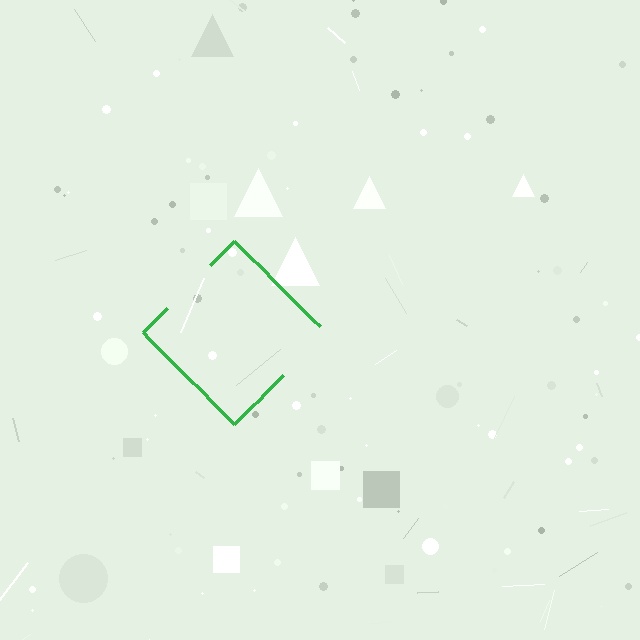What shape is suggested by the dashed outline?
The dashed outline suggests a diamond.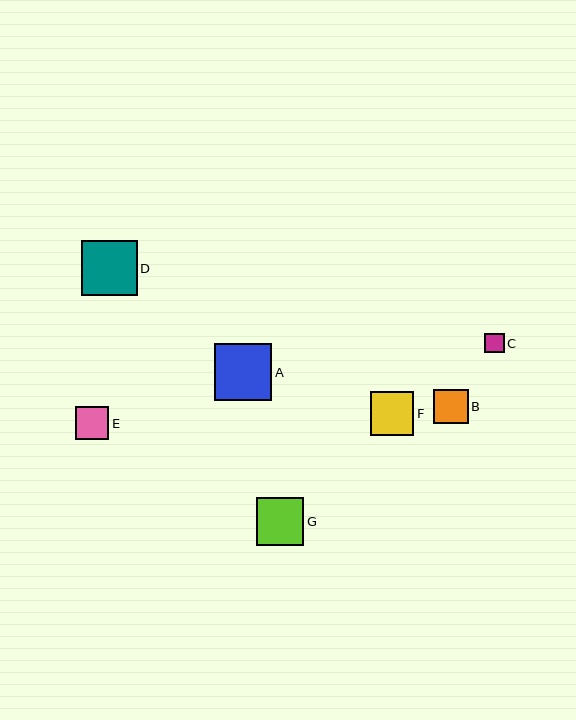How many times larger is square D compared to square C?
Square D is approximately 2.9 times the size of square C.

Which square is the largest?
Square A is the largest with a size of approximately 57 pixels.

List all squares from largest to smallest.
From largest to smallest: A, D, G, F, B, E, C.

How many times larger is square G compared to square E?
Square G is approximately 1.4 times the size of square E.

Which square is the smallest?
Square C is the smallest with a size of approximately 19 pixels.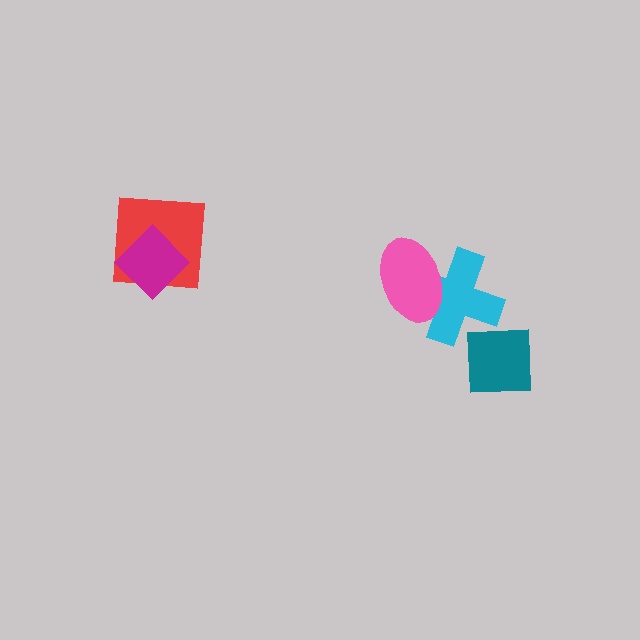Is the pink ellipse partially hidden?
No, no other shape covers it.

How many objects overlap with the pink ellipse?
1 object overlaps with the pink ellipse.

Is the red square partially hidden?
Yes, it is partially covered by another shape.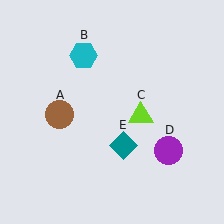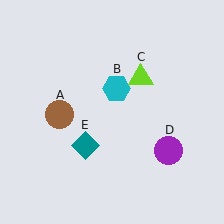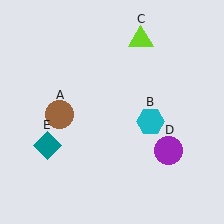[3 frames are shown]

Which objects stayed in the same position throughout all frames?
Brown circle (object A) and purple circle (object D) remained stationary.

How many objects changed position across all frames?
3 objects changed position: cyan hexagon (object B), lime triangle (object C), teal diamond (object E).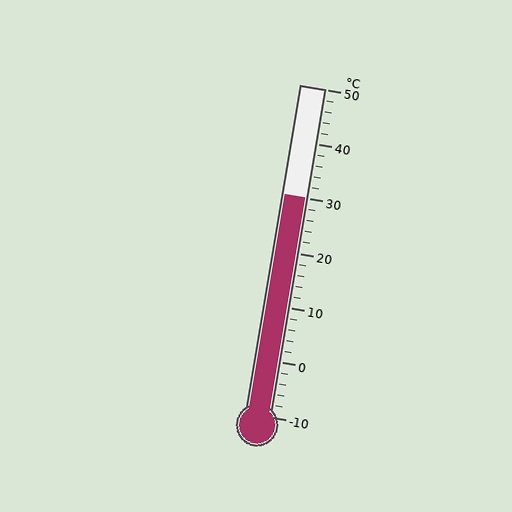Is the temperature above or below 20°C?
The temperature is above 20°C.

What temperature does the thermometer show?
The thermometer shows approximately 30°C.